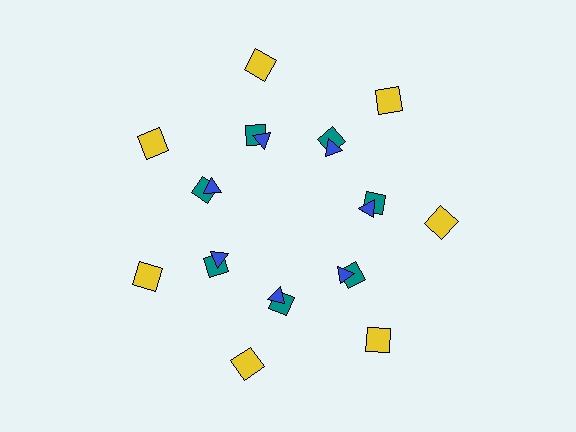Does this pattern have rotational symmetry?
Yes, this pattern has 7-fold rotational symmetry. It looks the same after rotating 51 degrees around the center.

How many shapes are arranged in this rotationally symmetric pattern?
There are 21 shapes, arranged in 7 groups of 3.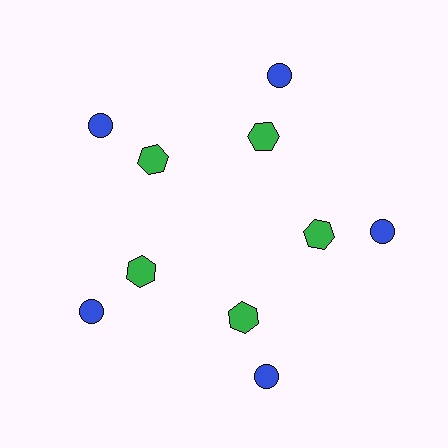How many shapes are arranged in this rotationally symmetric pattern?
There are 10 shapes, arranged in 5 groups of 2.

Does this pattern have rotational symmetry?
Yes, this pattern has 5-fold rotational symmetry. It looks the same after rotating 72 degrees around the center.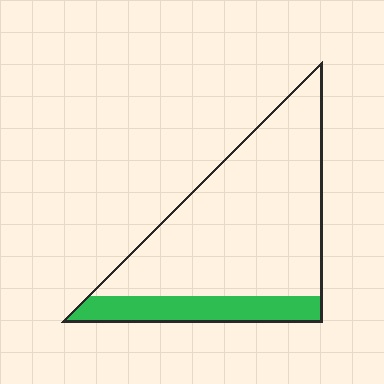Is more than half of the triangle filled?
No.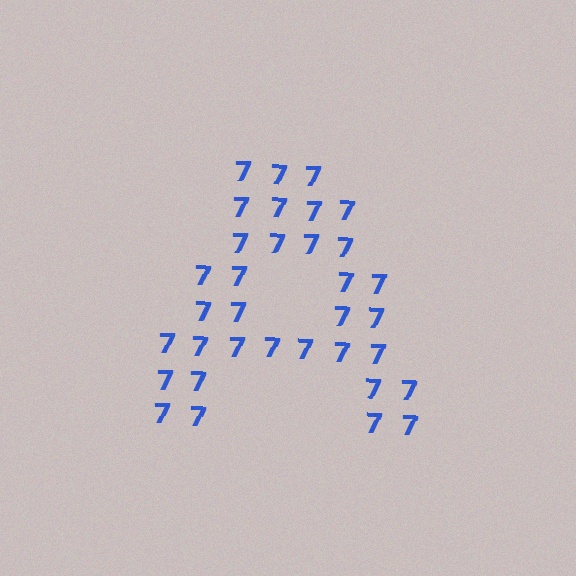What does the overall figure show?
The overall figure shows the letter A.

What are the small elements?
The small elements are digit 7's.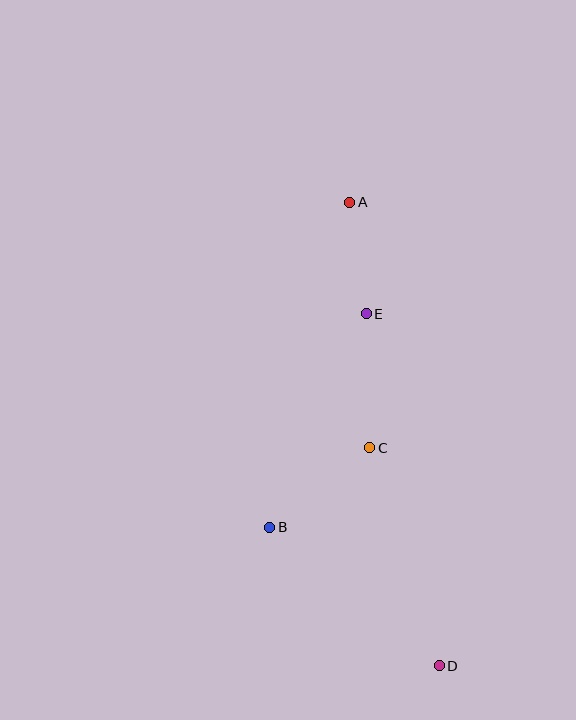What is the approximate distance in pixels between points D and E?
The distance between D and E is approximately 360 pixels.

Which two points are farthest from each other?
Points A and D are farthest from each other.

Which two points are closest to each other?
Points A and E are closest to each other.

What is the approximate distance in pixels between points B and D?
The distance between B and D is approximately 219 pixels.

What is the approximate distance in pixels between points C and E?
The distance between C and E is approximately 134 pixels.